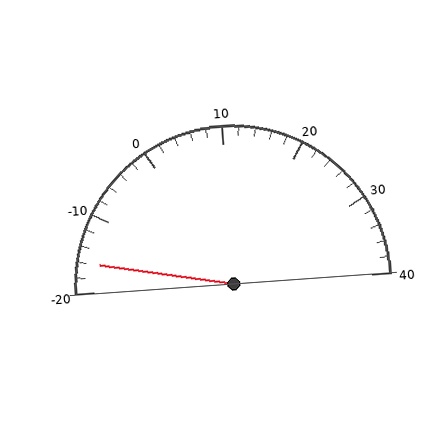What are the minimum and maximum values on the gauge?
The gauge ranges from -20 to 40.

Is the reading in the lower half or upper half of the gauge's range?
The reading is in the lower half of the range (-20 to 40).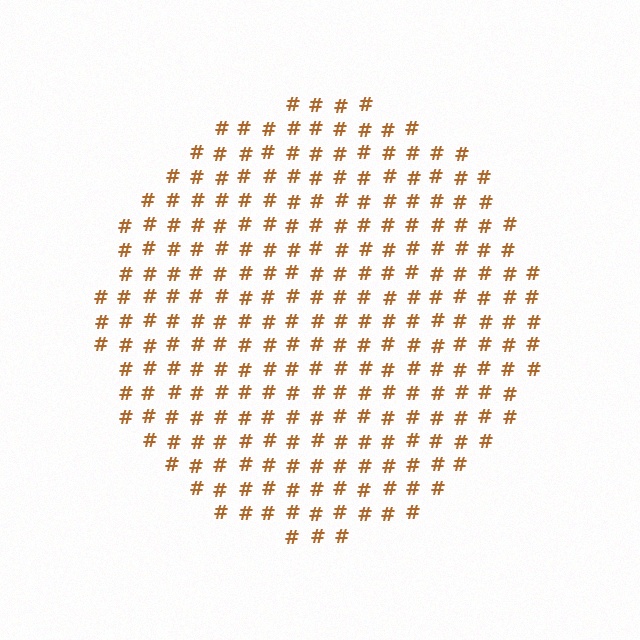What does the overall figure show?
The overall figure shows a circle.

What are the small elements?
The small elements are hash symbols.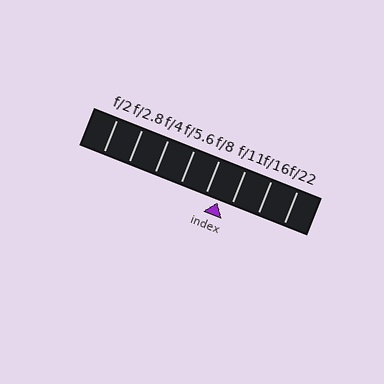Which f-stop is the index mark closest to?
The index mark is closest to f/8.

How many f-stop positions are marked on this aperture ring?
There are 8 f-stop positions marked.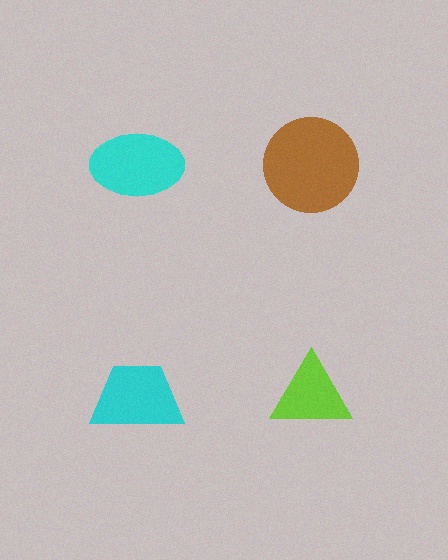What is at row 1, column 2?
A brown circle.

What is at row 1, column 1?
A cyan ellipse.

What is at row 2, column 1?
A cyan trapezoid.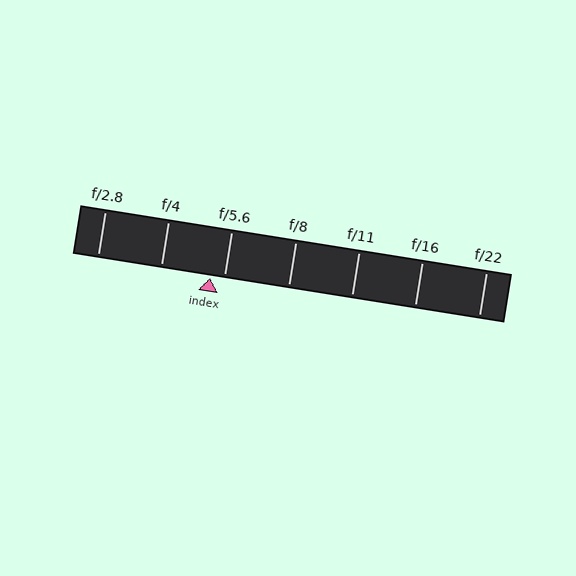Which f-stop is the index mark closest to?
The index mark is closest to f/5.6.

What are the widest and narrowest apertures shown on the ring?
The widest aperture shown is f/2.8 and the narrowest is f/22.